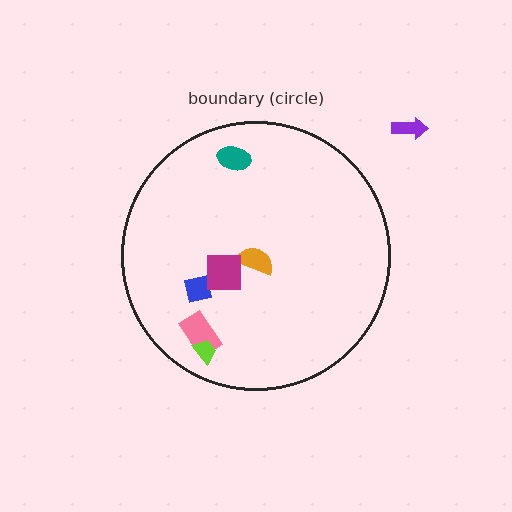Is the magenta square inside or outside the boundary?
Inside.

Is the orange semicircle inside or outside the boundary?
Inside.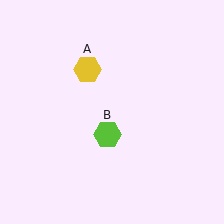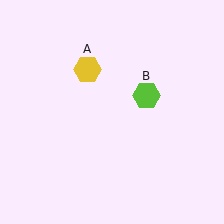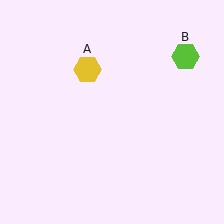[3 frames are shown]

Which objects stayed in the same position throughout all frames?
Yellow hexagon (object A) remained stationary.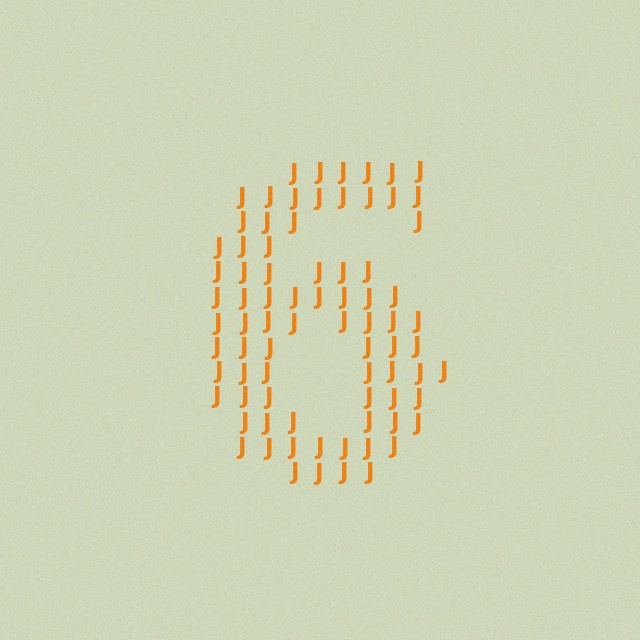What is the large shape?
The large shape is the digit 6.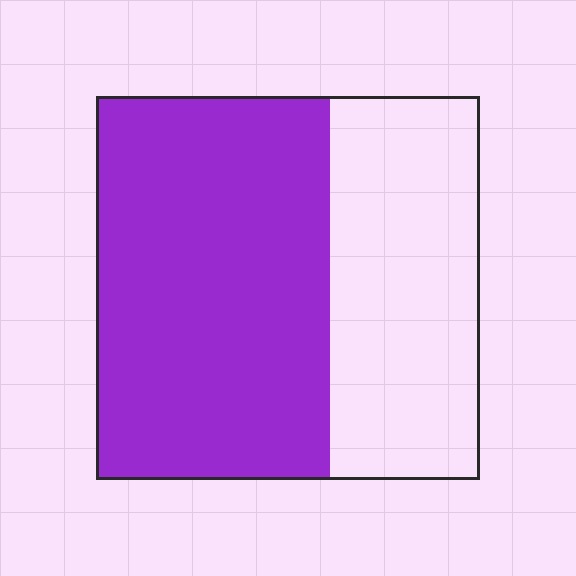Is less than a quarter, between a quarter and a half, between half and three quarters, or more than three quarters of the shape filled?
Between half and three quarters.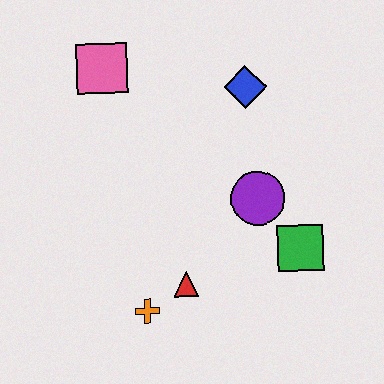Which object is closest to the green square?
The purple circle is closest to the green square.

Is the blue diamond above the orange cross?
Yes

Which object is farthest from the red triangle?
The pink square is farthest from the red triangle.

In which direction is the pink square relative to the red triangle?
The pink square is above the red triangle.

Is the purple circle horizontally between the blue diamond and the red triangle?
No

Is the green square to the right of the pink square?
Yes